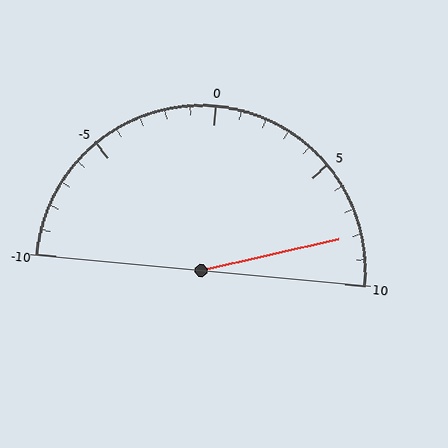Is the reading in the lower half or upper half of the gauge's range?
The reading is in the upper half of the range (-10 to 10).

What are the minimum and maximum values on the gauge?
The gauge ranges from -10 to 10.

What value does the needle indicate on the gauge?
The needle indicates approximately 8.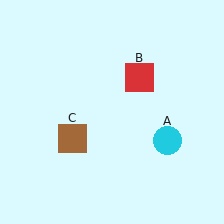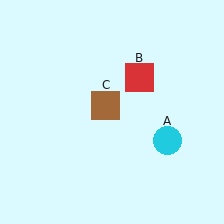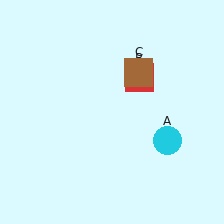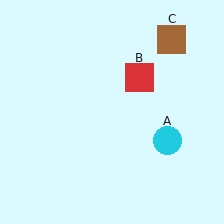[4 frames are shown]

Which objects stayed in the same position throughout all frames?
Cyan circle (object A) and red square (object B) remained stationary.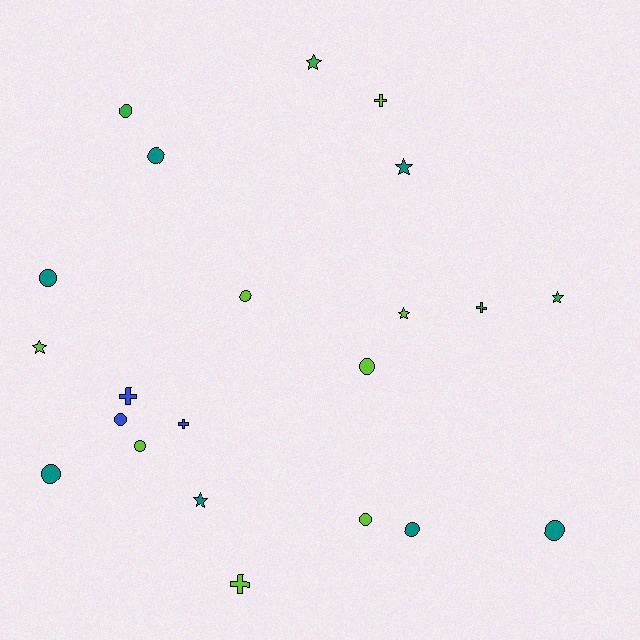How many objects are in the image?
There are 22 objects.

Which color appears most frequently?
Lime, with 8 objects.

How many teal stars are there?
There are 2 teal stars.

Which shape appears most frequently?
Circle, with 11 objects.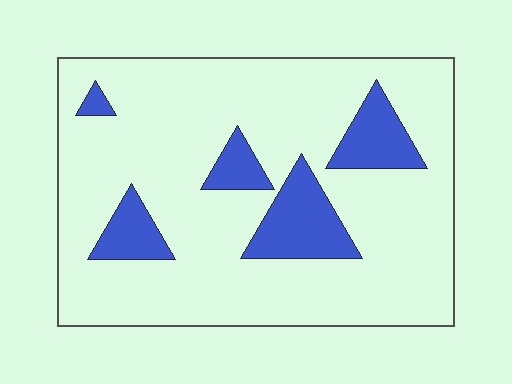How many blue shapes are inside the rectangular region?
5.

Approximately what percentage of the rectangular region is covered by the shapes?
Approximately 15%.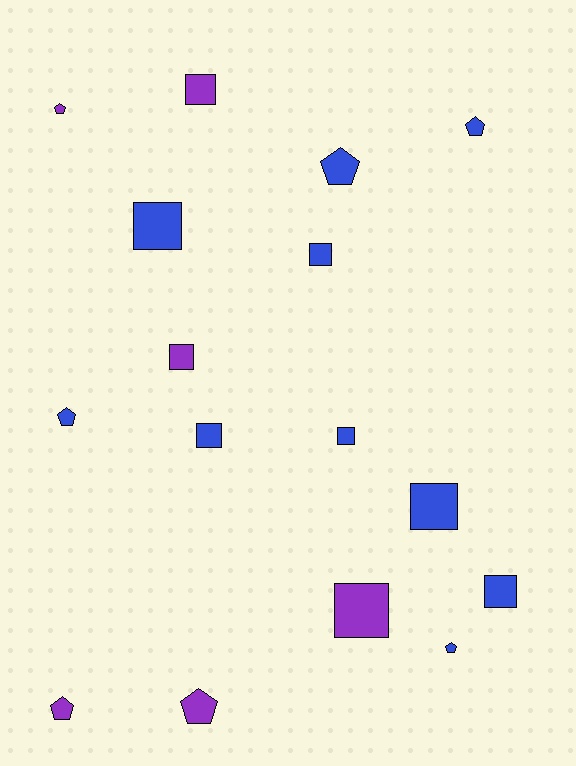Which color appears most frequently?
Blue, with 10 objects.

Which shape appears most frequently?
Square, with 9 objects.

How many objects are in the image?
There are 16 objects.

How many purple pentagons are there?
There are 3 purple pentagons.